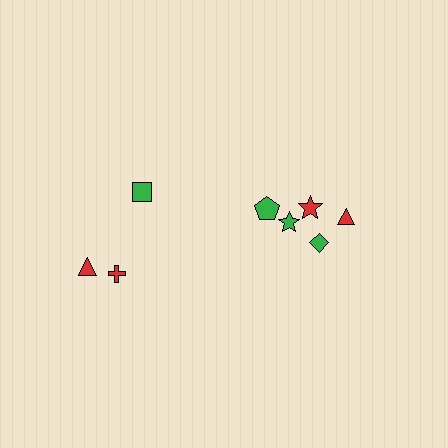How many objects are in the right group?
There are 5 objects.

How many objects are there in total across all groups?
There are 8 objects.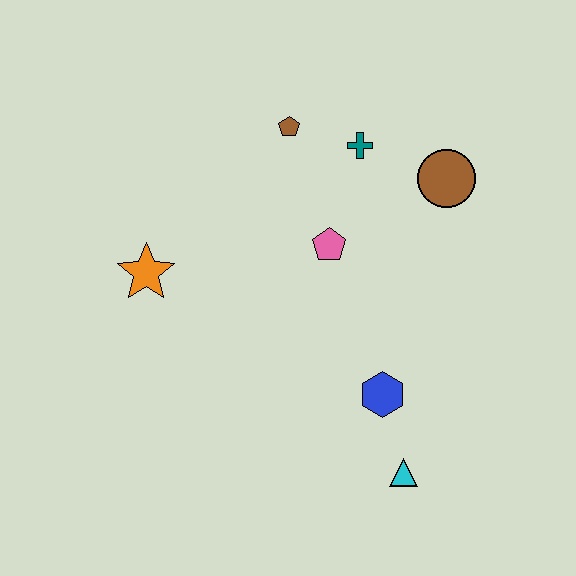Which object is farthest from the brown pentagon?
The cyan triangle is farthest from the brown pentagon.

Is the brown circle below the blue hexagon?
No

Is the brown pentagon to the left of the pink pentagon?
Yes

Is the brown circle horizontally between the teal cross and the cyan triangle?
No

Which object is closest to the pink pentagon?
The teal cross is closest to the pink pentagon.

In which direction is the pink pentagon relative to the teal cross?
The pink pentagon is below the teal cross.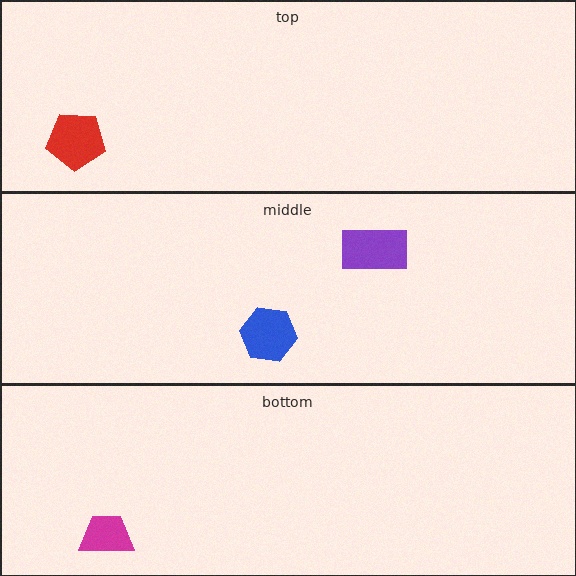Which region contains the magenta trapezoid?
The bottom region.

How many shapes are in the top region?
1.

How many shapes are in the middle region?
2.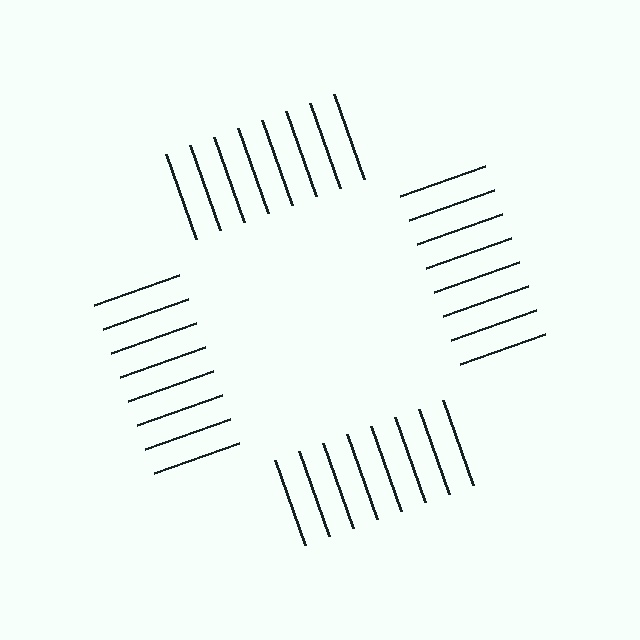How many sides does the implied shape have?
4 sides — the line-ends trace a square.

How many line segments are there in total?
32 — 8 along each of the 4 edges.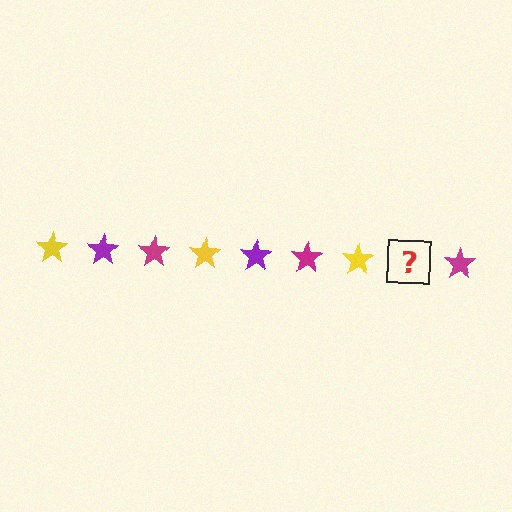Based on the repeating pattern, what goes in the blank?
The blank should be a purple star.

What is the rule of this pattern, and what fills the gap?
The rule is that the pattern cycles through yellow, purple, magenta stars. The gap should be filled with a purple star.